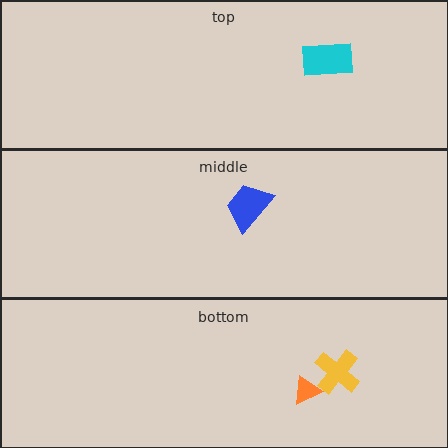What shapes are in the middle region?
The blue trapezoid.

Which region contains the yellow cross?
The bottom region.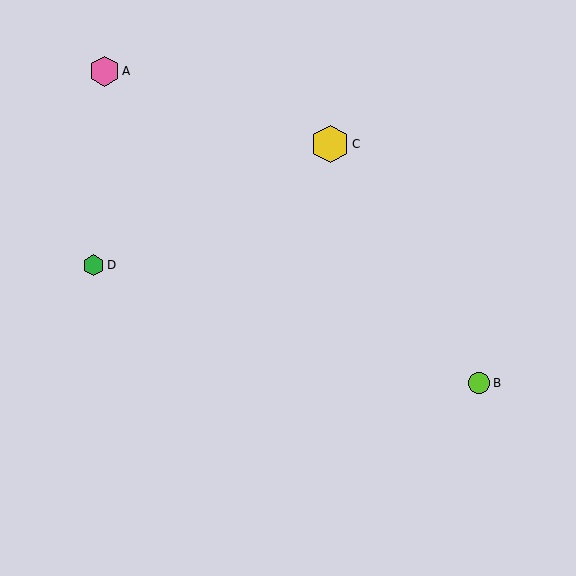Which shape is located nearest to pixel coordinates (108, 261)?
The green hexagon (labeled D) at (93, 265) is nearest to that location.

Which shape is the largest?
The yellow hexagon (labeled C) is the largest.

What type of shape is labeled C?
Shape C is a yellow hexagon.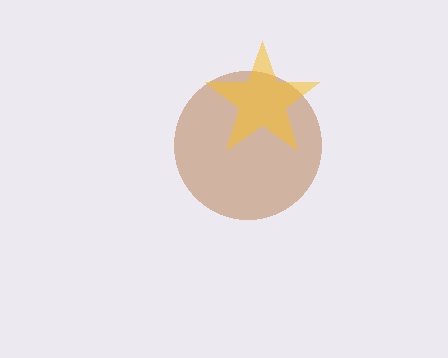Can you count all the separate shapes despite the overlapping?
Yes, there are 2 separate shapes.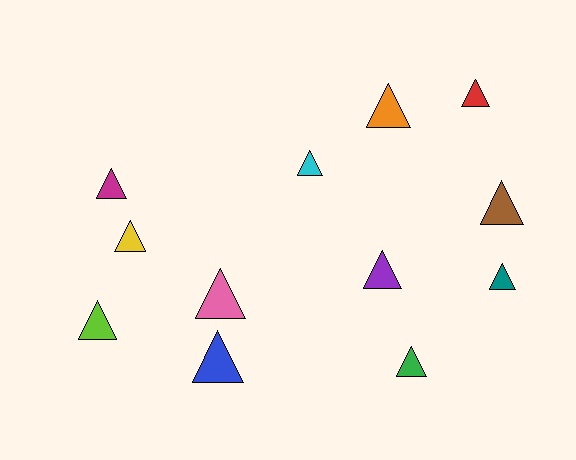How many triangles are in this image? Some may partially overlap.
There are 12 triangles.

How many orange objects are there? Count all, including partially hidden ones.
There is 1 orange object.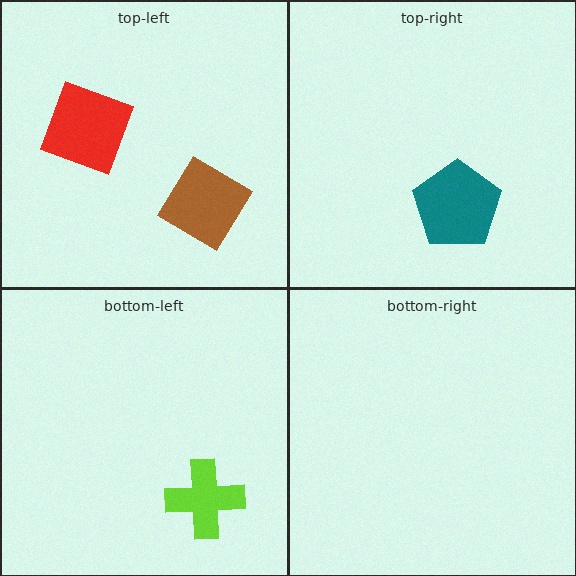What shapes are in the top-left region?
The brown diamond, the red square.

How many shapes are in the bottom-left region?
1.